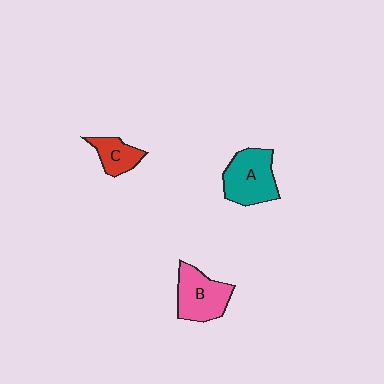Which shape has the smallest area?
Shape C (red).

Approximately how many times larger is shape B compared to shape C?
Approximately 1.7 times.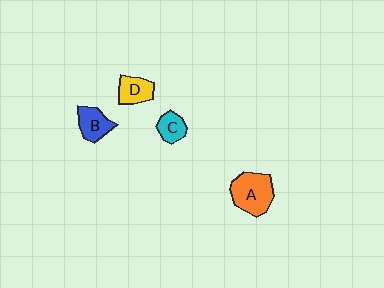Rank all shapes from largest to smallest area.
From largest to smallest: A (orange), B (blue), D (yellow), C (cyan).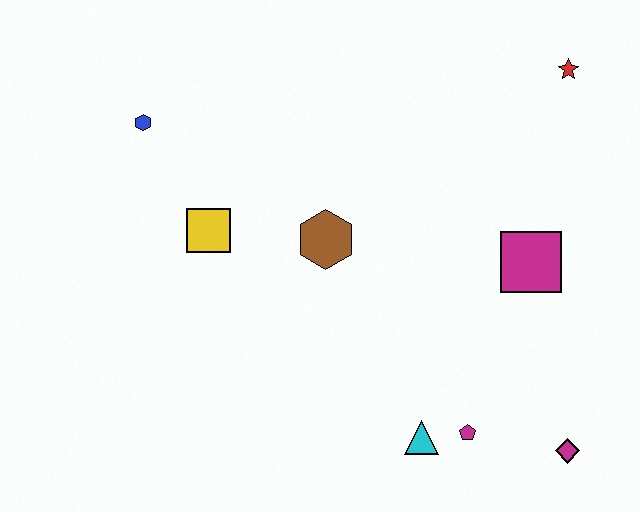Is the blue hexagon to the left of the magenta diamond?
Yes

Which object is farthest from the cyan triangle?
The blue hexagon is farthest from the cyan triangle.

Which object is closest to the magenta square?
The magenta pentagon is closest to the magenta square.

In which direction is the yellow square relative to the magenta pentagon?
The yellow square is to the left of the magenta pentagon.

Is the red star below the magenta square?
No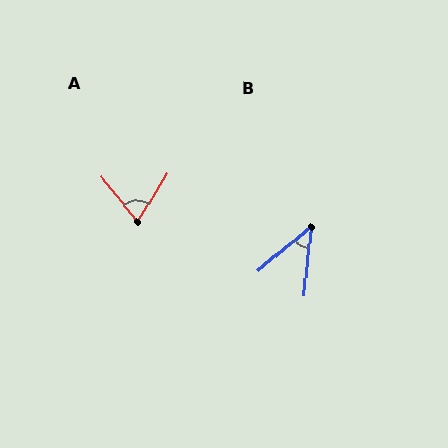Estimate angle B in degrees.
Approximately 44 degrees.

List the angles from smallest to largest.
B (44°), A (71°).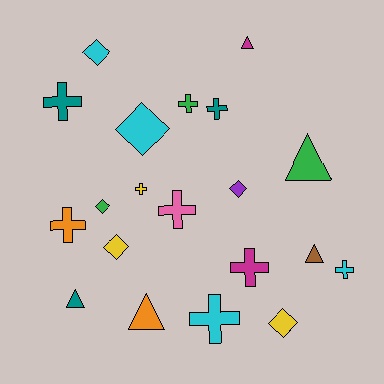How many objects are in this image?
There are 20 objects.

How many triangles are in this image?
There are 5 triangles.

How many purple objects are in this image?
There is 1 purple object.